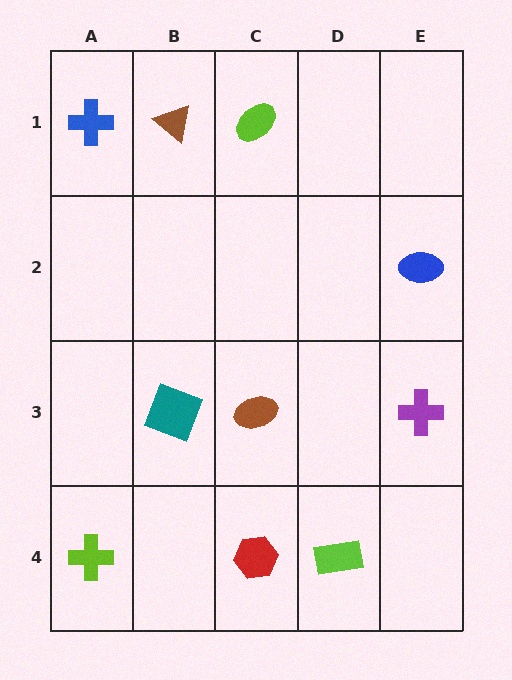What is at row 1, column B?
A brown triangle.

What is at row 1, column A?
A blue cross.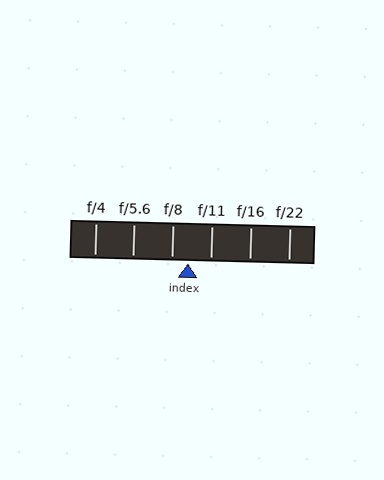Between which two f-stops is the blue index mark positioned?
The index mark is between f/8 and f/11.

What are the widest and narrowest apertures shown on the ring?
The widest aperture shown is f/4 and the narrowest is f/22.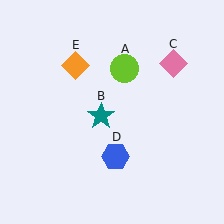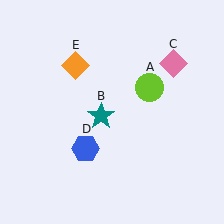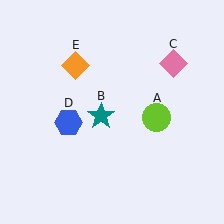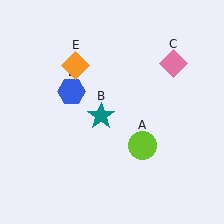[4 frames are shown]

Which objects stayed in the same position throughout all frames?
Teal star (object B) and pink diamond (object C) and orange diamond (object E) remained stationary.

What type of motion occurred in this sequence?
The lime circle (object A), blue hexagon (object D) rotated clockwise around the center of the scene.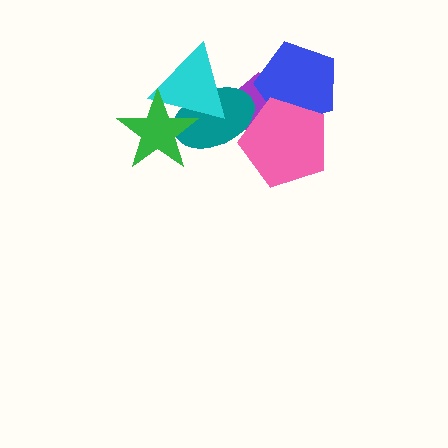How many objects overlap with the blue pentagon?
2 objects overlap with the blue pentagon.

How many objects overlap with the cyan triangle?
2 objects overlap with the cyan triangle.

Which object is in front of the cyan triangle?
The green star is in front of the cyan triangle.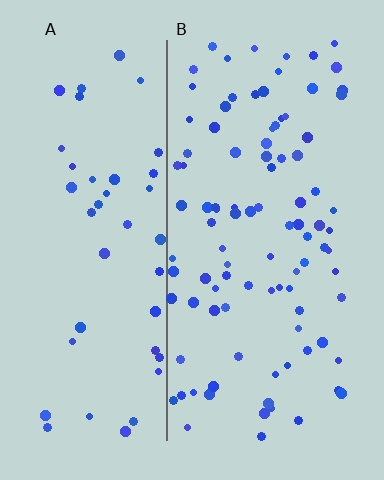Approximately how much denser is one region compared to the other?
Approximately 2.1× — region B over region A.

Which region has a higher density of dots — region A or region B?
B (the right).